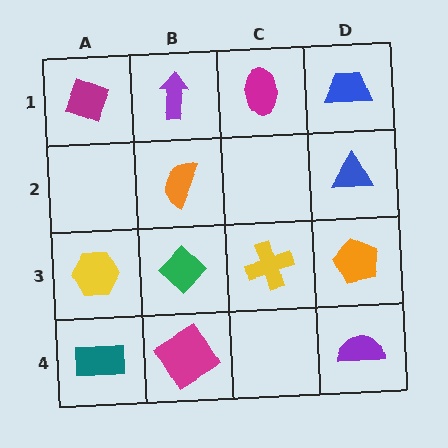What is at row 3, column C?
A yellow cross.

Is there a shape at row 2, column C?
No, that cell is empty.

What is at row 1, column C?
A magenta ellipse.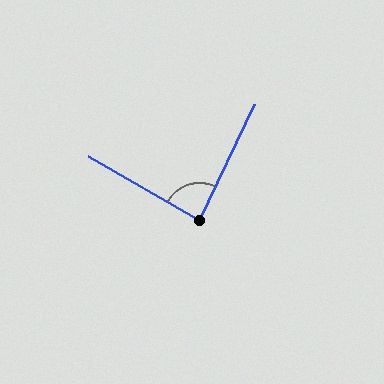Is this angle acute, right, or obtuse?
It is approximately a right angle.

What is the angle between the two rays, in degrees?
Approximately 86 degrees.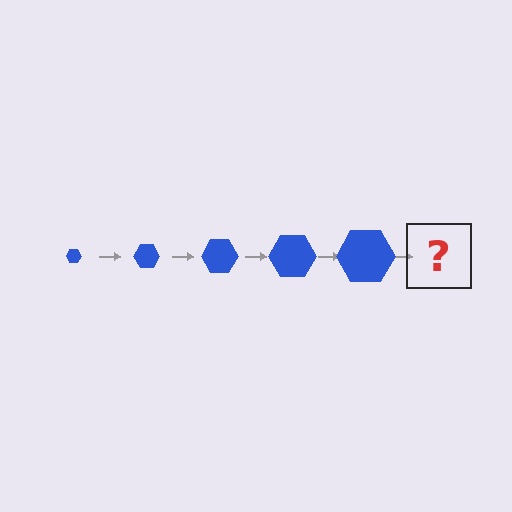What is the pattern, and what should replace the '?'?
The pattern is that the hexagon gets progressively larger each step. The '?' should be a blue hexagon, larger than the previous one.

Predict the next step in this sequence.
The next step is a blue hexagon, larger than the previous one.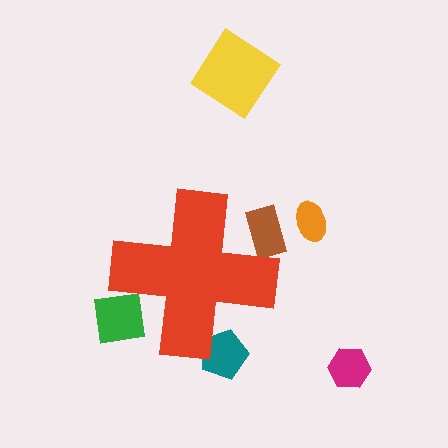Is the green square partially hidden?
Yes, the green square is partially hidden behind the red cross.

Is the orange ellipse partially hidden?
No, the orange ellipse is fully visible.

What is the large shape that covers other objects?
A red cross.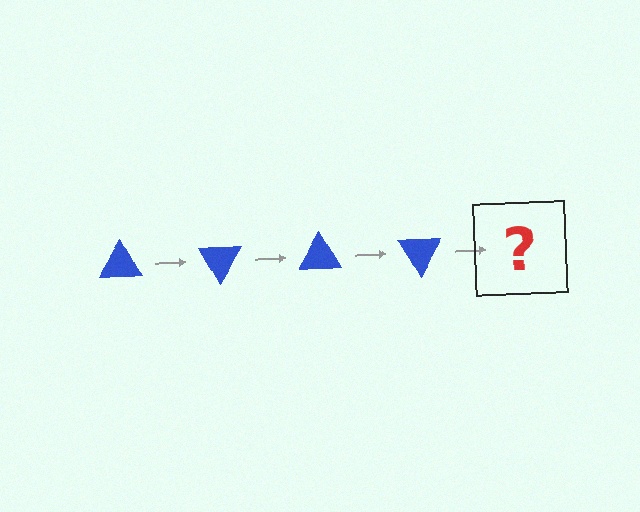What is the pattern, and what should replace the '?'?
The pattern is that the triangle rotates 60 degrees each step. The '?' should be a blue triangle rotated 240 degrees.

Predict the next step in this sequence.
The next step is a blue triangle rotated 240 degrees.